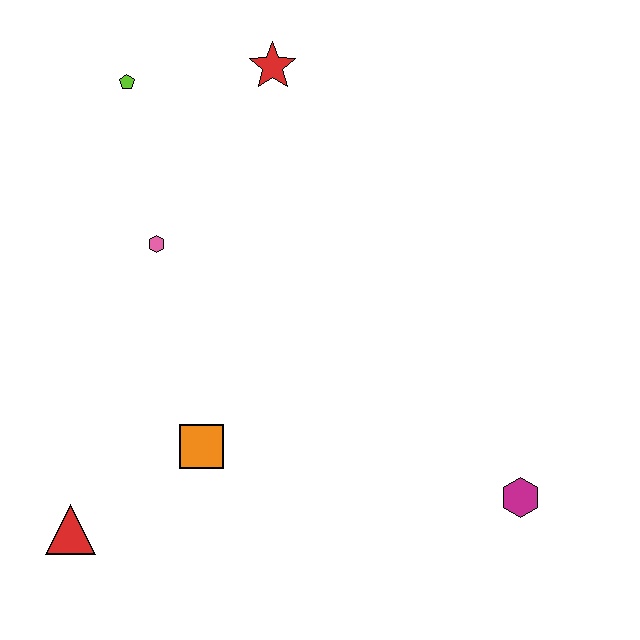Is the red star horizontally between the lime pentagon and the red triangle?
No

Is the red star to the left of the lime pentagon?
No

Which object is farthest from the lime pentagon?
The magenta hexagon is farthest from the lime pentagon.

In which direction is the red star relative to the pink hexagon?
The red star is above the pink hexagon.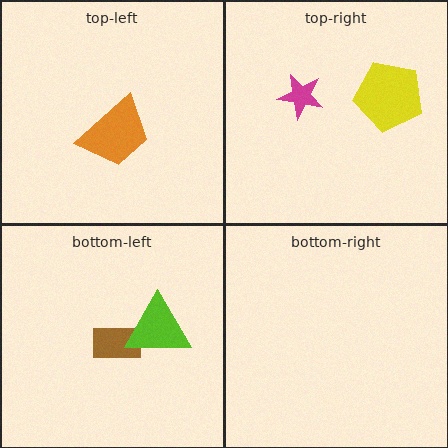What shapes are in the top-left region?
The orange trapezoid.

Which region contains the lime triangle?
The bottom-left region.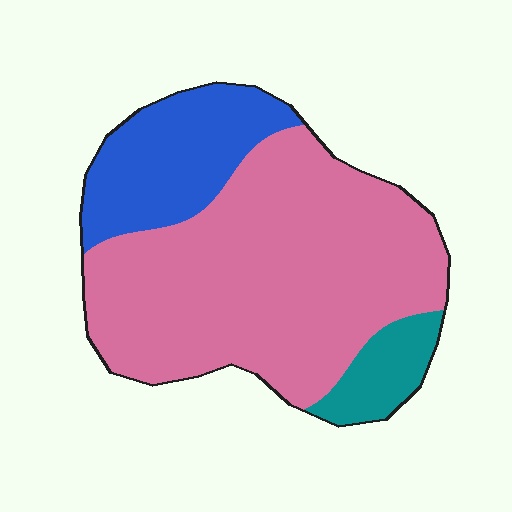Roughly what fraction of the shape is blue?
Blue takes up about one fifth (1/5) of the shape.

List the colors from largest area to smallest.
From largest to smallest: pink, blue, teal.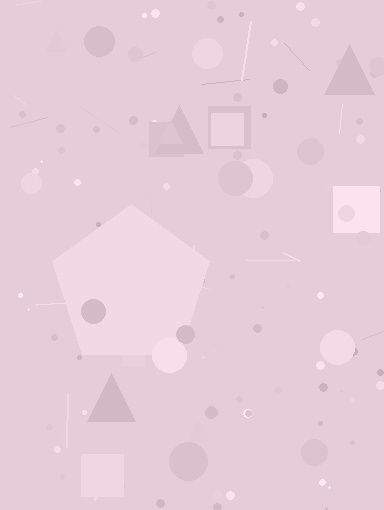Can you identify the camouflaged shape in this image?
The camouflaged shape is a pentagon.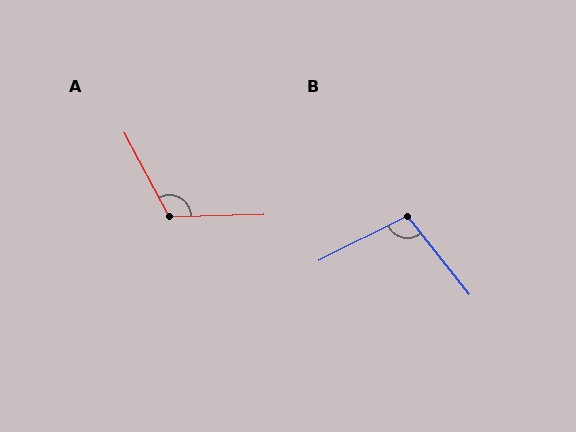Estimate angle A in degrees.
Approximately 116 degrees.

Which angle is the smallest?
B, at approximately 101 degrees.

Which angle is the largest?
A, at approximately 116 degrees.